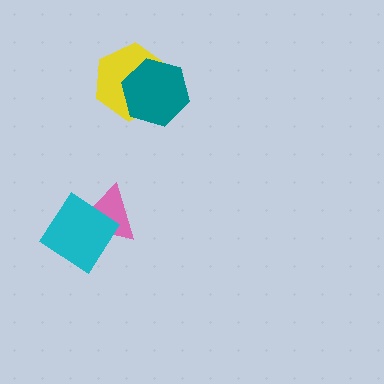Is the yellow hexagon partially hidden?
Yes, it is partially covered by another shape.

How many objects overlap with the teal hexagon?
1 object overlaps with the teal hexagon.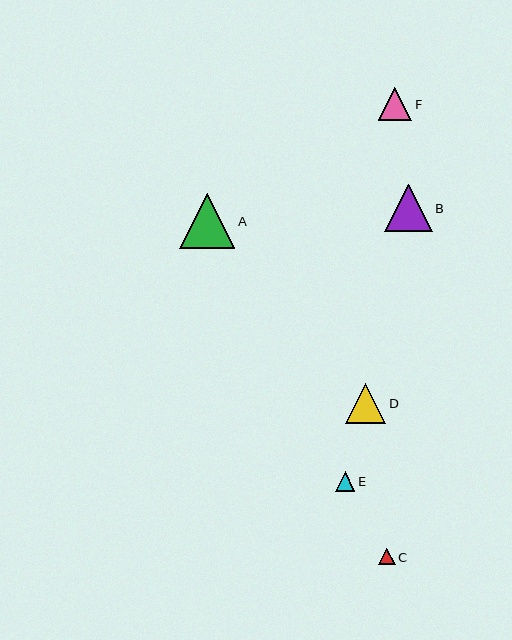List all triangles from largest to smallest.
From largest to smallest: A, B, D, F, E, C.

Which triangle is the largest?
Triangle A is the largest with a size of approximately 55 pixels.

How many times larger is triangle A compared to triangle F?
Triangle A is approximately 1.6 times the size of triangle F.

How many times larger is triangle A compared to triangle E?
Triangle A is approximately 2.8 times the size of triangle E.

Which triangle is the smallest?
Triangle C is the smallest with a size of approximately 16 pixels.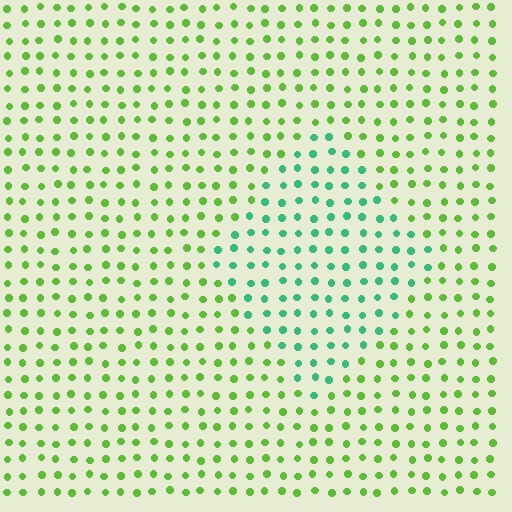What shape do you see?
I see a diamond.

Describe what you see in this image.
The image is filled with small lime elements in a uniform arrangement. A diamond-shaped region is visible where the elements are tinted to a slightly different hue, forming a subtle color boundary.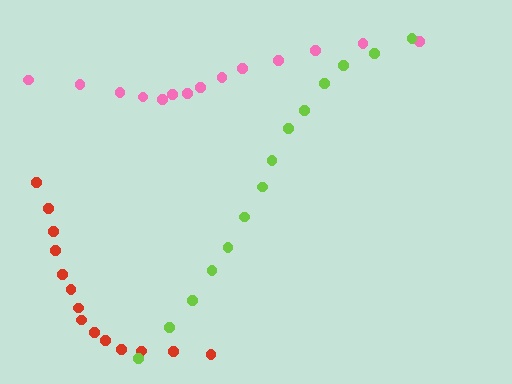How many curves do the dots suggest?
There are 3 distinct paths.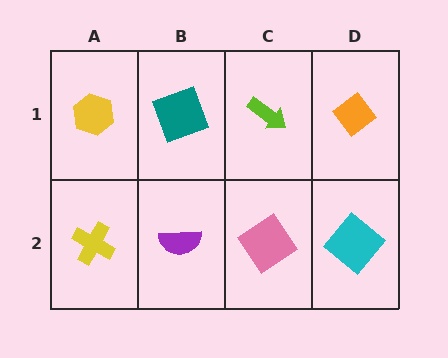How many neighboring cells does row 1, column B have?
3.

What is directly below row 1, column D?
A cyan diamond.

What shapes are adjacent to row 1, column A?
A yellow cross (row 2, column A), a teal square (row 1, column B).